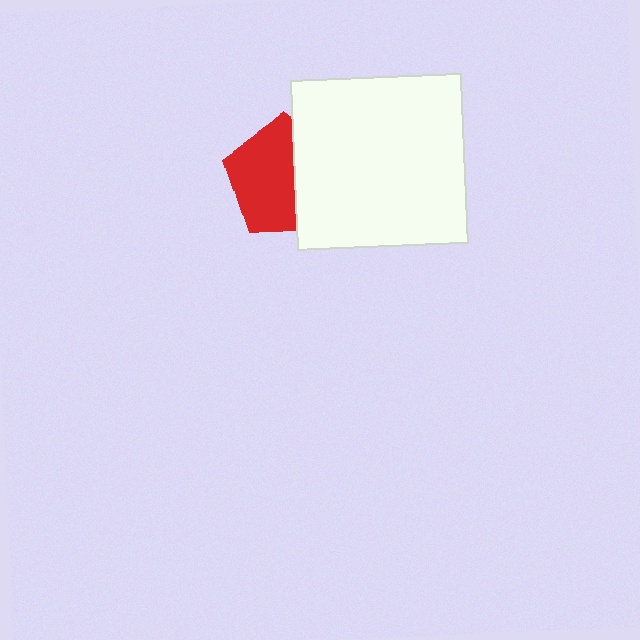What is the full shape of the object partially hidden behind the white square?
The partially hidden object is a red pentagon.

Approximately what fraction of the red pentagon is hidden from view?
Roughly 42% of the red pentagon is hidden behind the white square.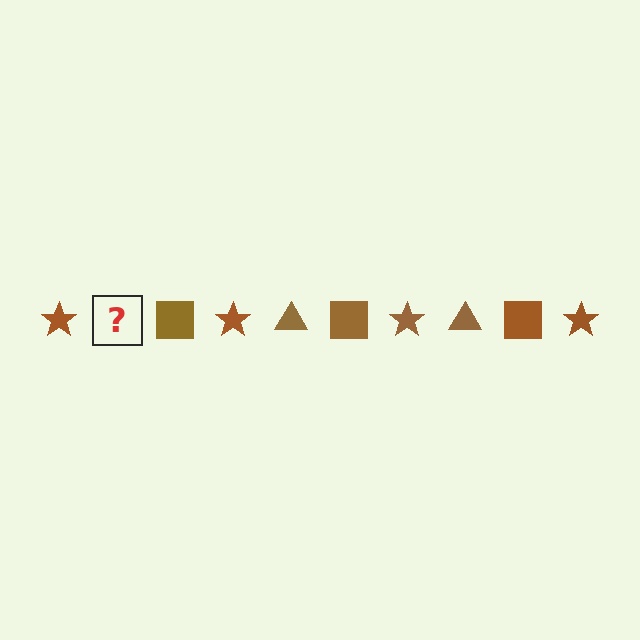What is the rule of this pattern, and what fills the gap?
The rule is that the pattern cycles through star, triangle, square shapes in brown. The gap should be filled with a brown triangle.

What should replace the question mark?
The question mark should be replaced with a brown triangle.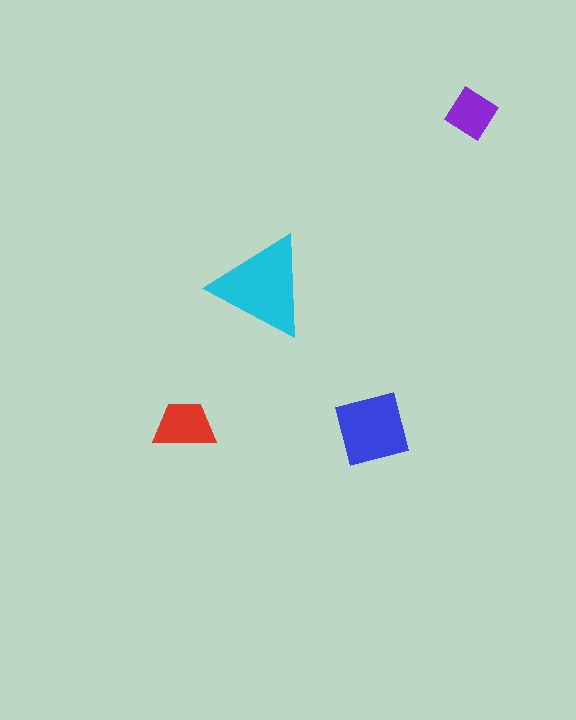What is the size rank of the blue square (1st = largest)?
2nd.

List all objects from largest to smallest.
The cyan triangle, the blue square, the red trapezoid, the purple diamond.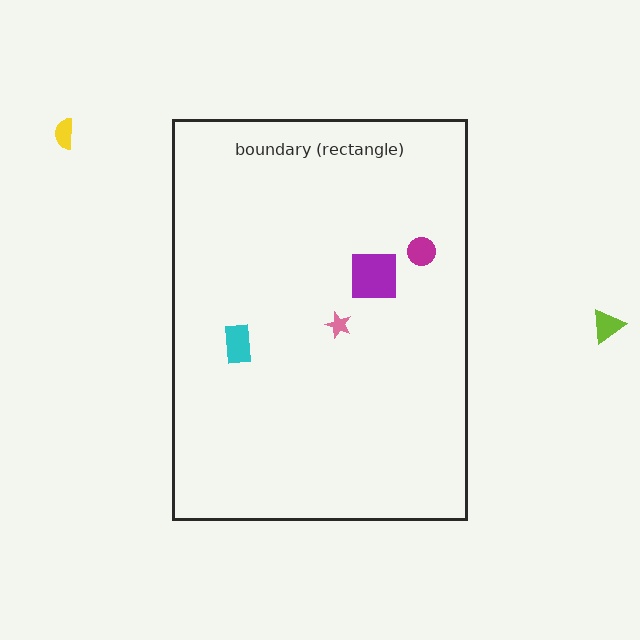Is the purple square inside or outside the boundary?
Inside.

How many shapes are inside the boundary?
4 inside, 2 outside.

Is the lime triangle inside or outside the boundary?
Outside.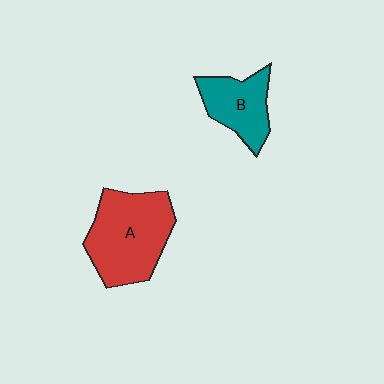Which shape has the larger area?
Shape A (red).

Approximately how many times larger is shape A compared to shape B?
Approximately 1.7 times.